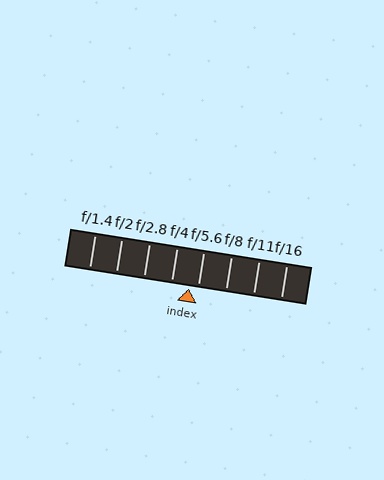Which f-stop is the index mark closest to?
The index mark is closest to f/5.6.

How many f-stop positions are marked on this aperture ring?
There are 8 f-stop positions marked.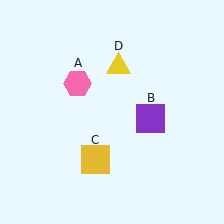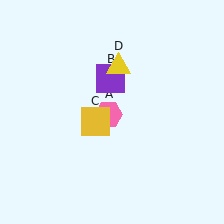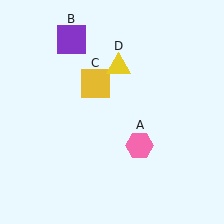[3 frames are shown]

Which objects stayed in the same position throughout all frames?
Yellow triangle (object D) remained stationary.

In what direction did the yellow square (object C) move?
The yellow square (object C) moved up.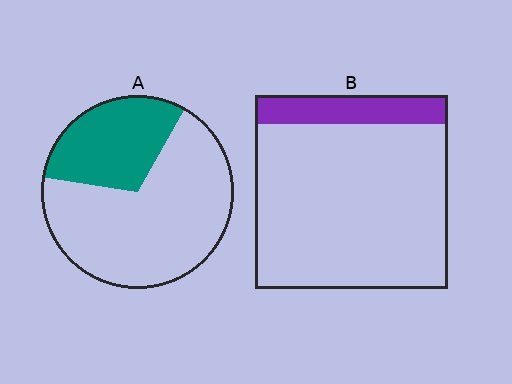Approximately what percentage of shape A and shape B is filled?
A is approximately 30% and B is approximately 15%.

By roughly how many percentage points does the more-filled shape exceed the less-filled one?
By roughly 15 percentage points (A over B).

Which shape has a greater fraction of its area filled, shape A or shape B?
Shape A.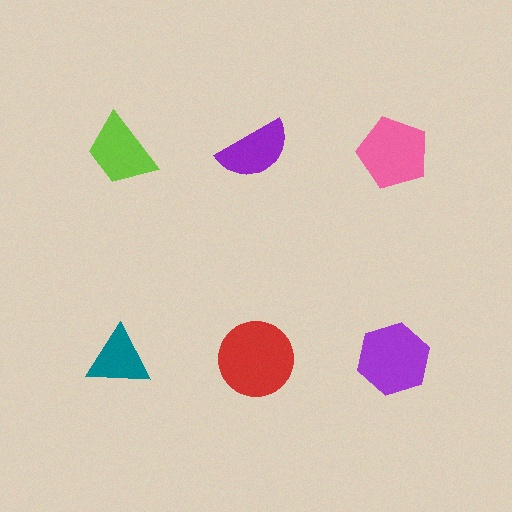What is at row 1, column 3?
A pink pentagon.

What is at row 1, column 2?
A purple semicircle.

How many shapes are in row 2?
3 shapes.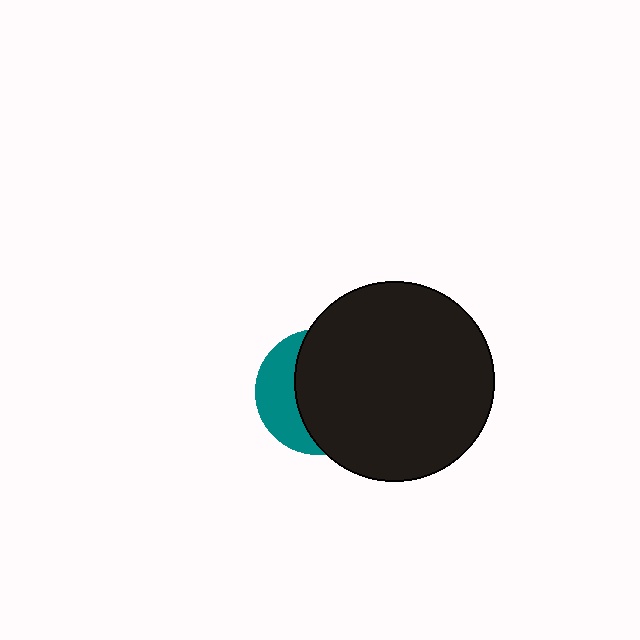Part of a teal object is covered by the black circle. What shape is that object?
It is a circle.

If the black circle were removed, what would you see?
You would see the complete teal circle.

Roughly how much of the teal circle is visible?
A small part of it is visible (roughly 34%).